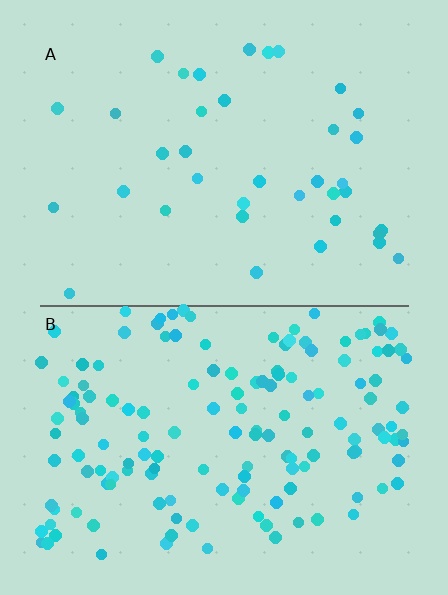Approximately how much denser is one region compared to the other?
Approximately 4.0× — region B over region A.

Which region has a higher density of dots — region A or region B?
B (the bottom).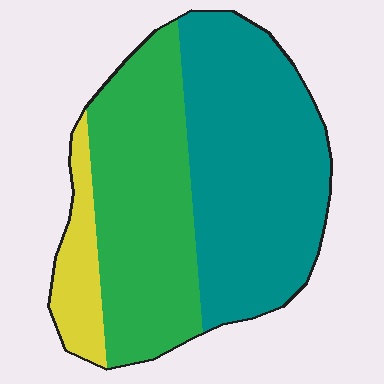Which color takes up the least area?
Yellow, at roughly 10%.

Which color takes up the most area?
Teal, at roughly 50%.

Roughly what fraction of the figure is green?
Green takes up between a quarter and a half of the figure.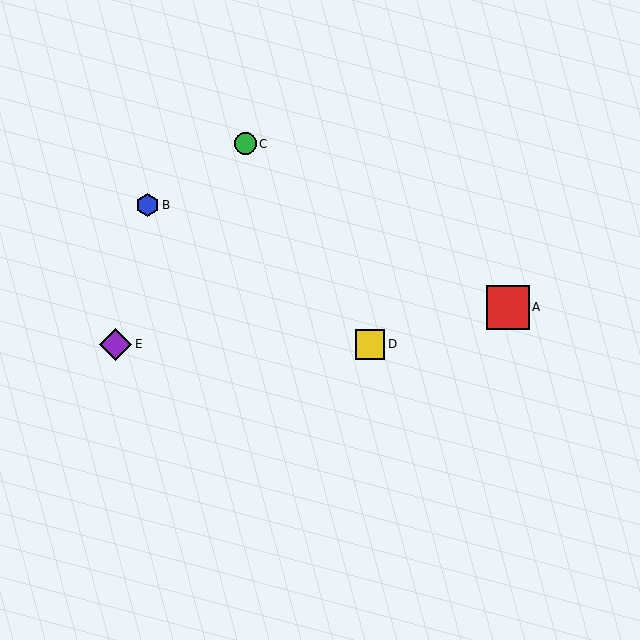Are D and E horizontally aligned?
Yes, both are at y≈344.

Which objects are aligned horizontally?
Objects D, E are aligned horizontally.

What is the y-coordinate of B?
Object B is at y≈205.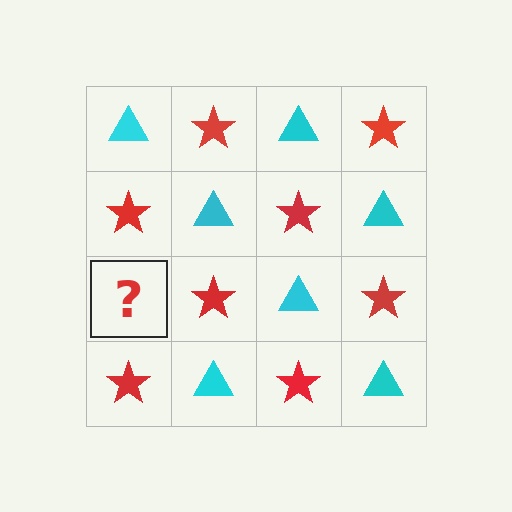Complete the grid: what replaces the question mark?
The question mark should be replaced with a cyan triangle.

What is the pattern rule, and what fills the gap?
The rule is that it alternates cyan triangle and red star in a checkerboard pattern. The gap should be filled with a cyan triangle.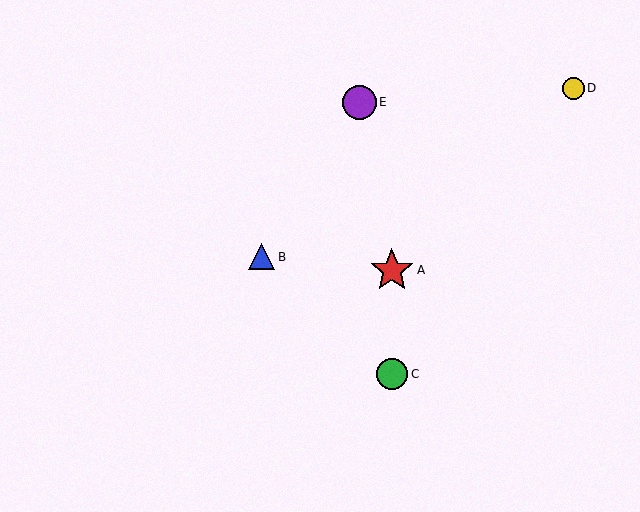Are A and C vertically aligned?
Yes, both are at x≈392.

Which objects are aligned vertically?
Objects A, C are aligned vertically.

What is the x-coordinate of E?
Object E is at x≈359.